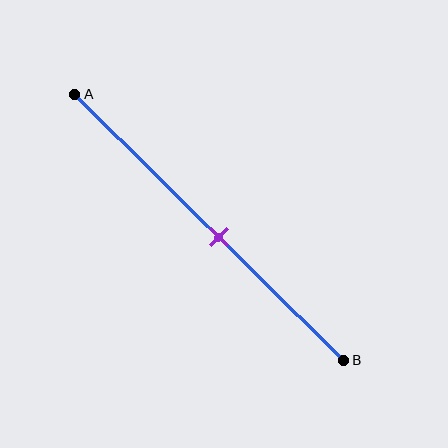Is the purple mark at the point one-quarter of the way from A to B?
No, the mark is at about 55% from A, not at the 25% one-quarter point.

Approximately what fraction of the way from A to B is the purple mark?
The purple mark is approximately 55% of the way from A to B.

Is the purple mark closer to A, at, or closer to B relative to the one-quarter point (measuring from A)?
The purple mark is closer to point B than the one-quarter point of segment AB.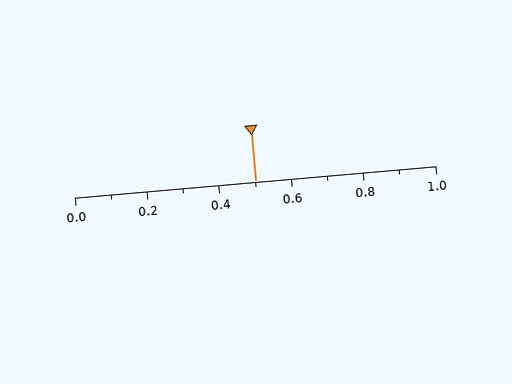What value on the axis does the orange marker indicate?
The marker indicates approximately 0.5.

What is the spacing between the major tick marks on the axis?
The major ticks are spaced 0.2 apart.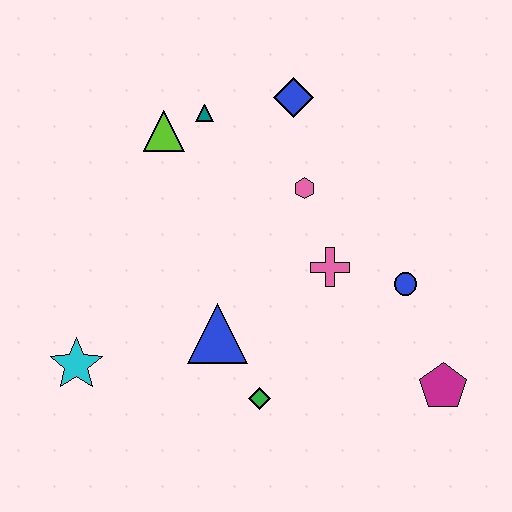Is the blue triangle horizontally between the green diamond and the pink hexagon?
No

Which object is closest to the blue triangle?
The green diamond is closest to the blue triangle.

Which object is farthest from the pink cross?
The cyan star is farthest from the pink cross.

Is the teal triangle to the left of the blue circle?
Yes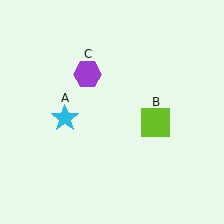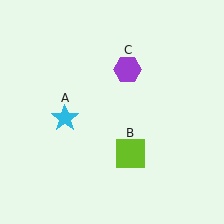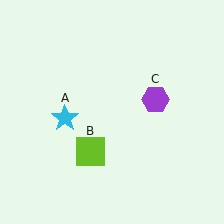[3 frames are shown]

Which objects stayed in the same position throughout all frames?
Cyan star (object A) remained stationary.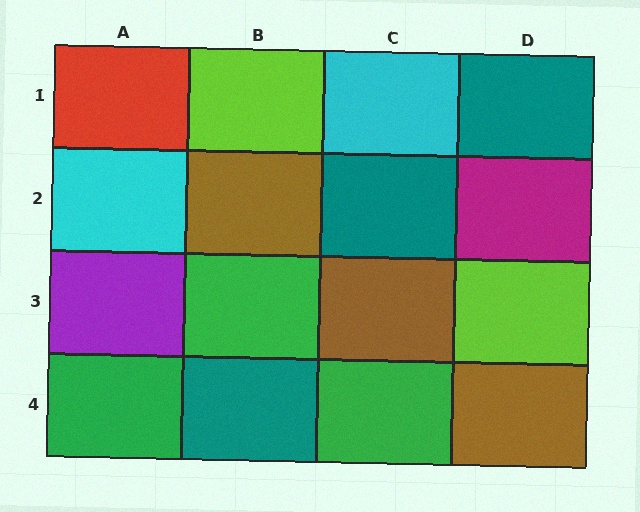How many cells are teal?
3 cells are teal.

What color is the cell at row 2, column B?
Brown.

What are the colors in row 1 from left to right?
Red, lime, cyan, teal.